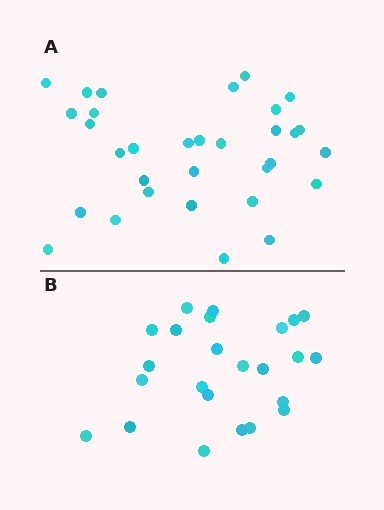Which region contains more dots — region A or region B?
Region A (the top region) has more dots.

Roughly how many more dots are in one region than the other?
Region A has roughly 8 or so more dots than region B.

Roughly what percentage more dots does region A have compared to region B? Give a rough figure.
About 35% more.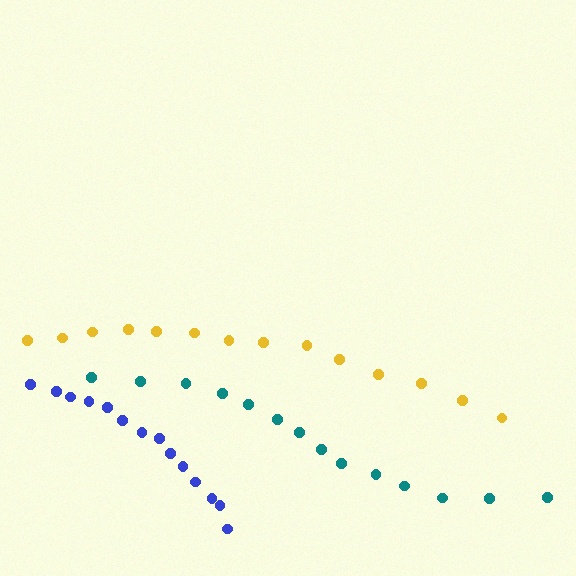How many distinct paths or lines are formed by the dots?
There are 3 distinct paths.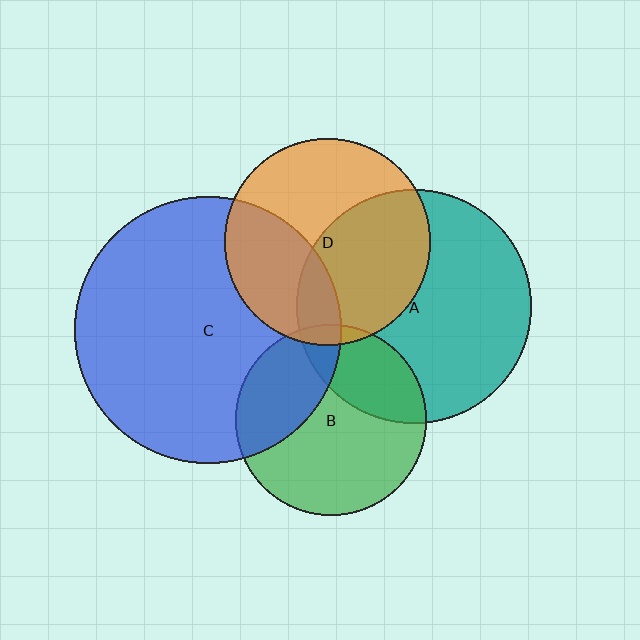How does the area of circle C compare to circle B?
Approximately 2.0 times.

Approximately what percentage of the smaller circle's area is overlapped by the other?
Approximately 30%.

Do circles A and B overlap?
Yes.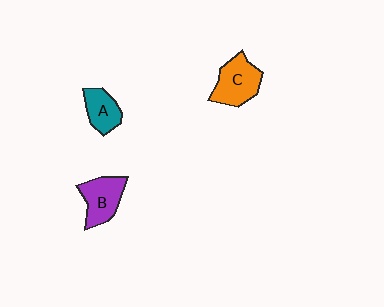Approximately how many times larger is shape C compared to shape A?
Approximately 1.4 times.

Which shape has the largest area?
Shape C (orange).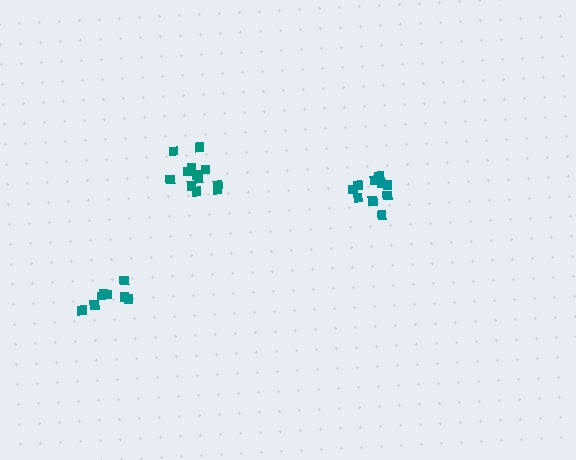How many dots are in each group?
Group 1: 12 dots, Group 2: 12 dots, Group 3: 8 dots (32 total).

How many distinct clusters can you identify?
There are 3 distinct clusters.